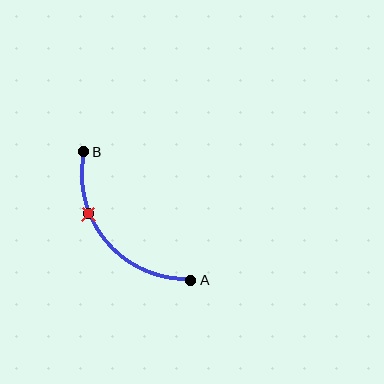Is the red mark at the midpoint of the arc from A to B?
No. The red mark lies on the arc but is closer to endpoint B. The arc midpoint would be at the point on the curve equidistant along the arc from both A and B.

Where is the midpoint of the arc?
The arc midpoint is the point on the curve farthest from the straight line joining A and B. It sits below and to the left of that line.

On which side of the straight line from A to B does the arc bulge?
The arc bulges below and to the left of the straight line connecting A and B.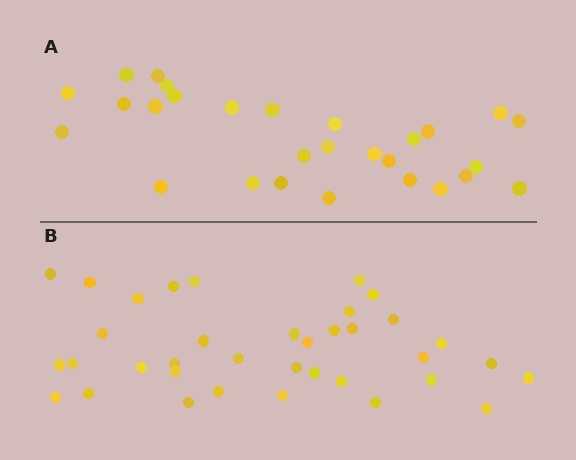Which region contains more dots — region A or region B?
Region B (the bottom region) has more dots.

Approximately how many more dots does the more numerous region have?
Region B has roughly 8 or so more dots than region A.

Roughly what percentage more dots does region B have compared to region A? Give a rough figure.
About 30% more.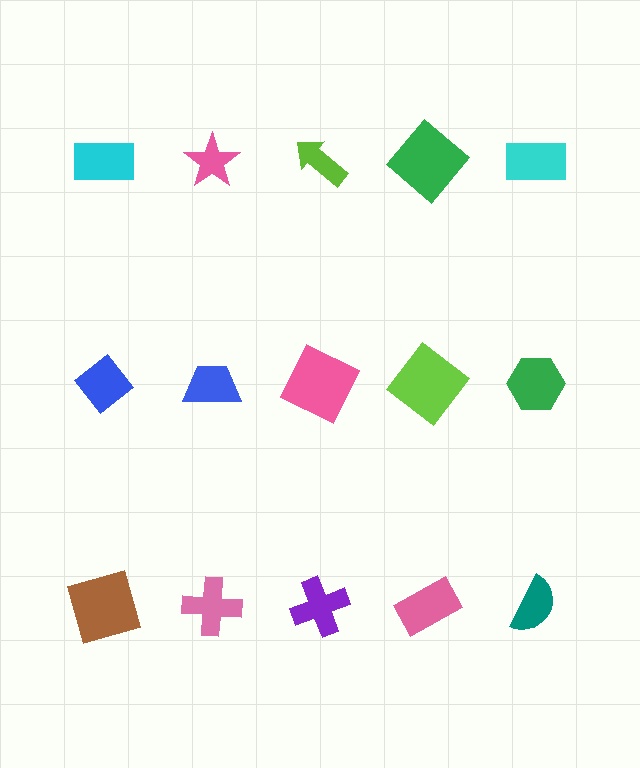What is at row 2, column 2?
A blue trapezoid.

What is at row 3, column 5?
A teal semicircle.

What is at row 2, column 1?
A blue diamond.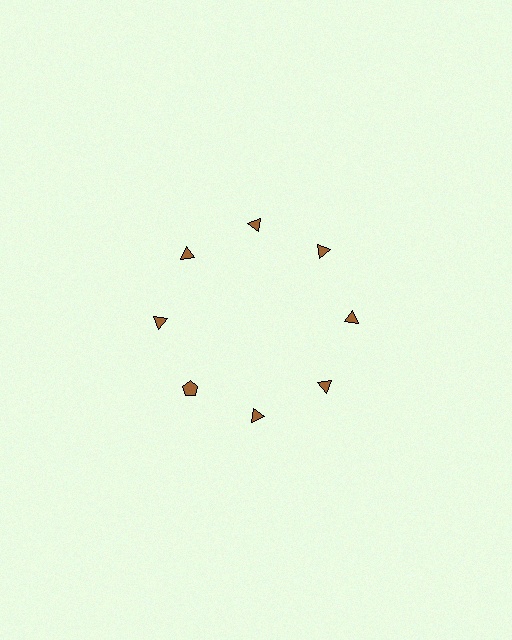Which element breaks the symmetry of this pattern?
The brown pentagon at roughly the 8 o'clock position breaks the symmetry. All other shapes are brown triangles.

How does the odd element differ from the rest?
It has a different shape: pentagon instead of triangle.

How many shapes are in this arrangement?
There are 8 shapes arranged in a ring pattern.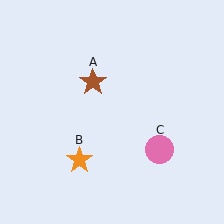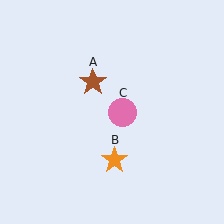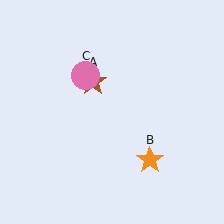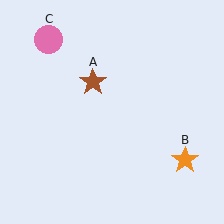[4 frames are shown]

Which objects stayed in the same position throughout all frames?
Brown star (object A) remained stationary.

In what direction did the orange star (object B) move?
The orange star (object B) moved right.